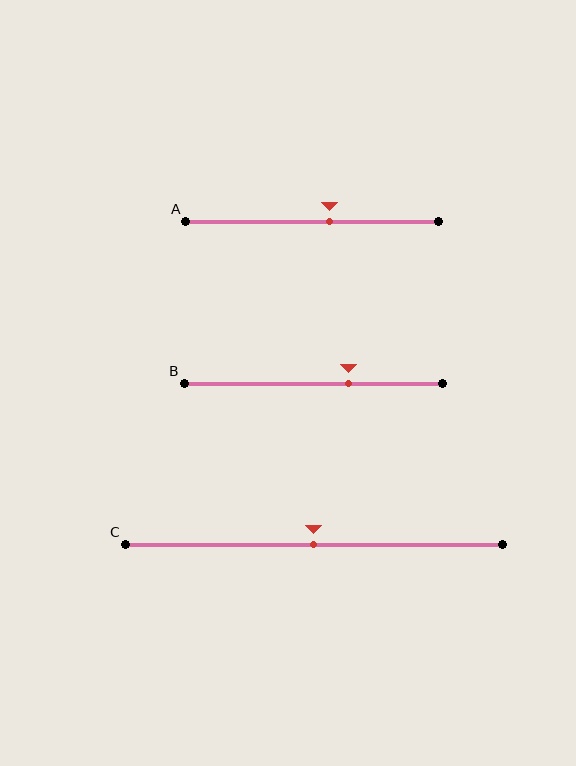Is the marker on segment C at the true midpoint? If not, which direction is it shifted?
Yes, the marker on segment C is at the true midpoint.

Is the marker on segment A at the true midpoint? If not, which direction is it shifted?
No, the marker on segment A is shifted to the right by about 7% of the segment length.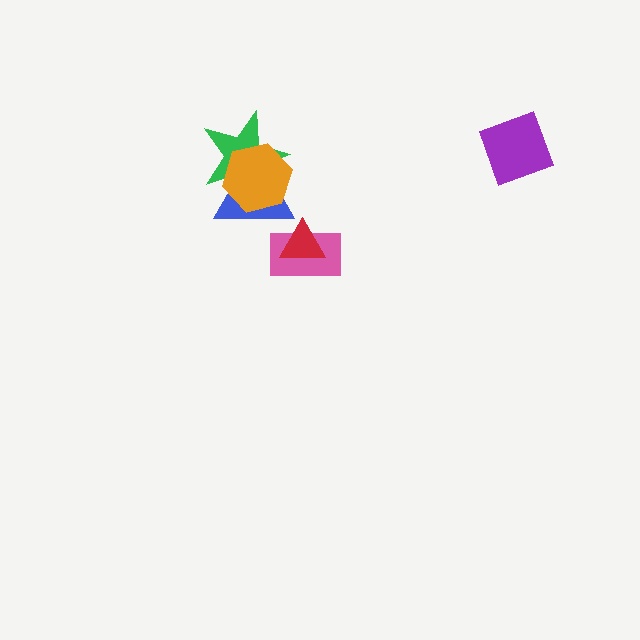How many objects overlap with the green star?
2 objects overlap with the green star.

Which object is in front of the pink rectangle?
The red triangle is in front of the pink rectangle.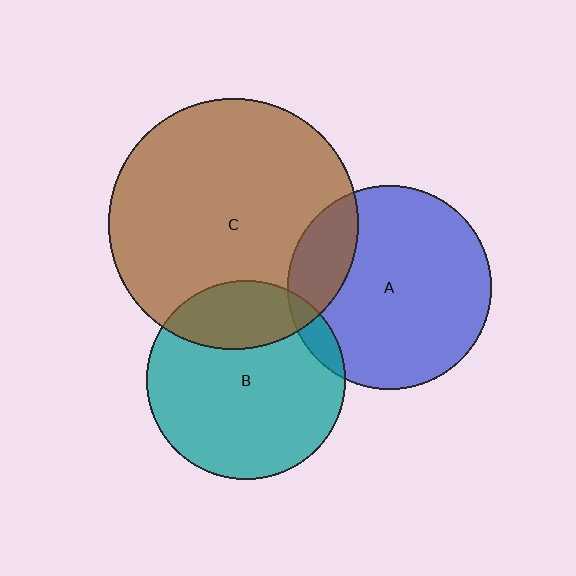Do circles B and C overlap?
Yes.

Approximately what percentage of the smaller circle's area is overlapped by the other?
Approximately 25%.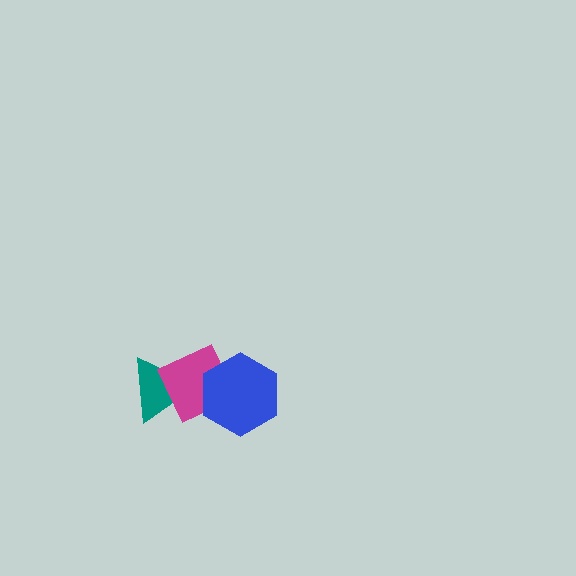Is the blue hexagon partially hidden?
No, no other shape covers it.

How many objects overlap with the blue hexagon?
1 object overlaps with the blue hexagon.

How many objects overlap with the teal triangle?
1 object overlaps with the teal triangle.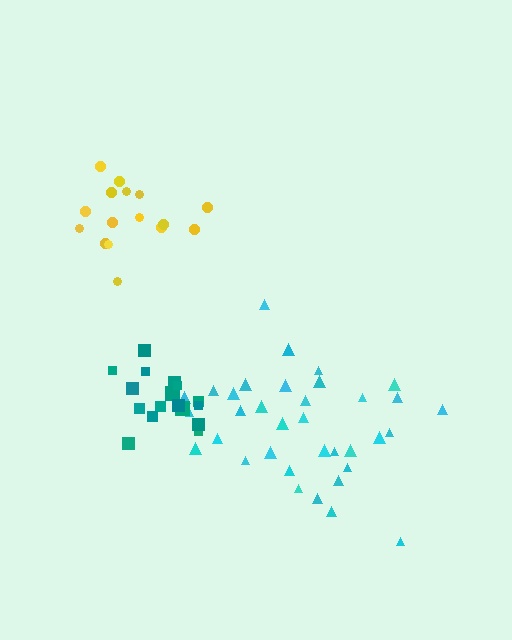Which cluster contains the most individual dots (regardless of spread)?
Cyan (35).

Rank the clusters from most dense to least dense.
teal, yellow, cyan.